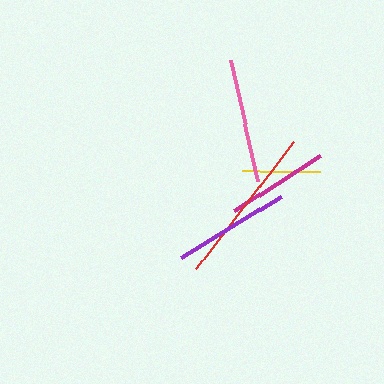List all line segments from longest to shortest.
From longest to shortest: red, pink, purple, magenta, yellow.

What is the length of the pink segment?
The pink segment is approximately 125 pixels long.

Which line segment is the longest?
The red line is the longest at approximately 161 pixels.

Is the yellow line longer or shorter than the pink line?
The pink line is longer than the yellow line.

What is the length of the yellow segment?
The yellow segment is approximately 78 pixels long.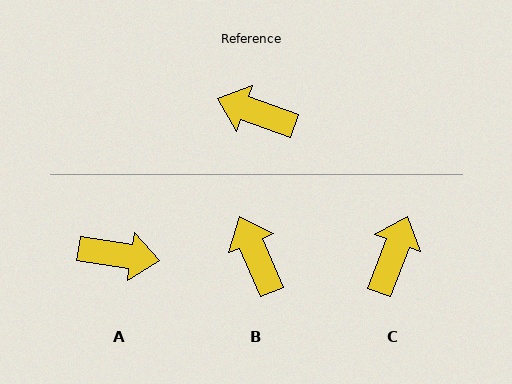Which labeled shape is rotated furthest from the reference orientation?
A, about 169 degrees away.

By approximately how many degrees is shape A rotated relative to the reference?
Approximately 169 degrees clockwise.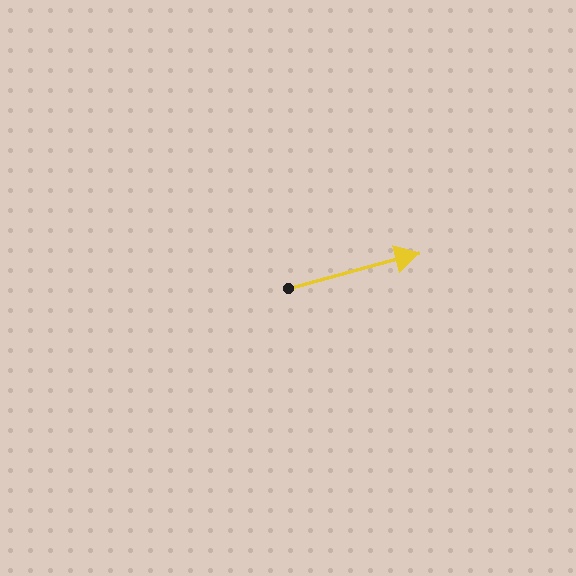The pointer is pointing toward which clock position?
Roughly 2 o'clock.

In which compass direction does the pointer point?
East.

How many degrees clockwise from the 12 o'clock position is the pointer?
Approximately 75 degrees.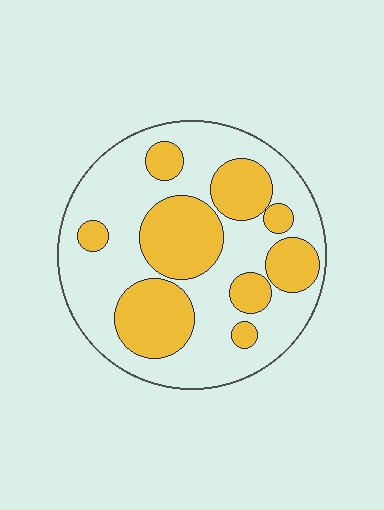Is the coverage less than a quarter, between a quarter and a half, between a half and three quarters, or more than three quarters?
Between a quarter and a half.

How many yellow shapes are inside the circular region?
9.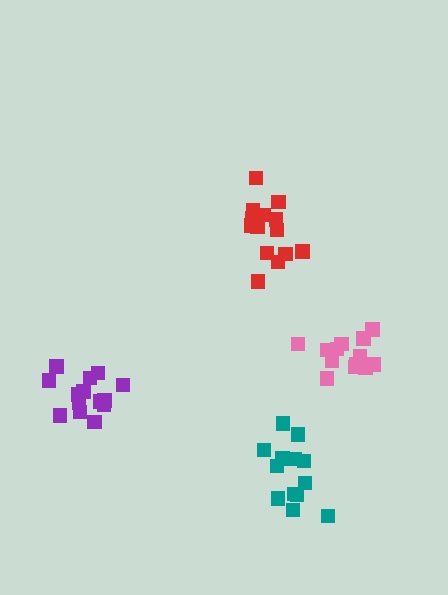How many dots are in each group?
Group 1: 13 dots, Group 2: 15 dots, Group 3: 14 dots, Group 4: 13 dots (55 total).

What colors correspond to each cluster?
The clusters are colored: teal, red, purple, pink.